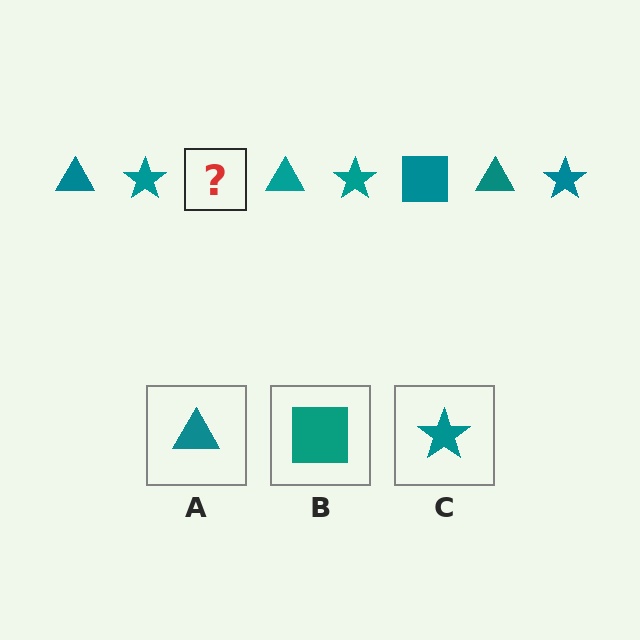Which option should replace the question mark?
Option B.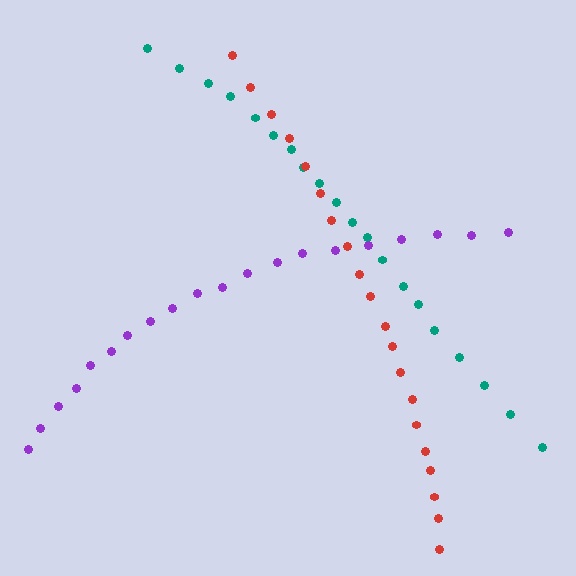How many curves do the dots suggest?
There are 3 distinct paths.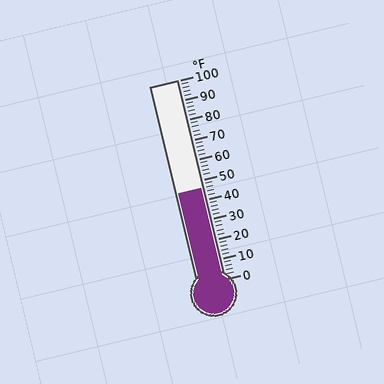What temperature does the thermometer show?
The thermometer shows approximately 46°F.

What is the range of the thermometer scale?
The thermometer scale ranges from 0°F to 100°F.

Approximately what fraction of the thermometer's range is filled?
The thermometer is filled to approximately 45% of its range.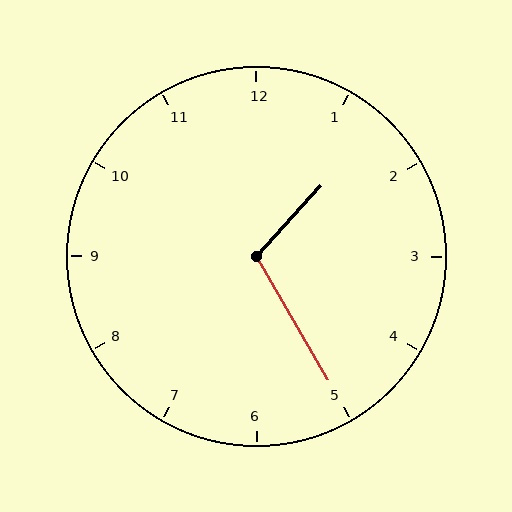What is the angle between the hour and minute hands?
Approximately 108 degrees.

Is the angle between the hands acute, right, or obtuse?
It is obtuse.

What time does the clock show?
1:25.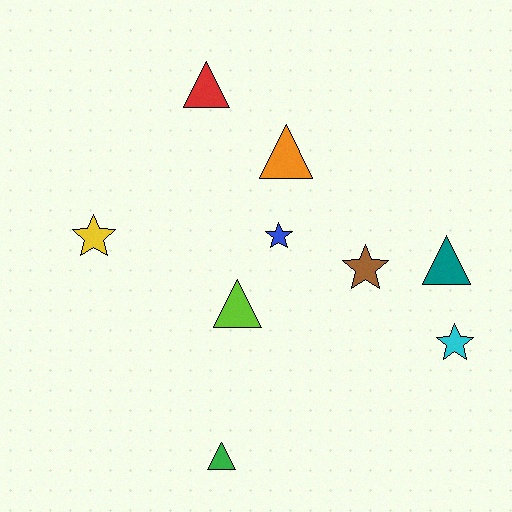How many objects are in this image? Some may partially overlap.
There are 9 objects.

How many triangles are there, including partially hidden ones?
There are 5 triangles.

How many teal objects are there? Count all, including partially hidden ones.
There is 1 teal object.